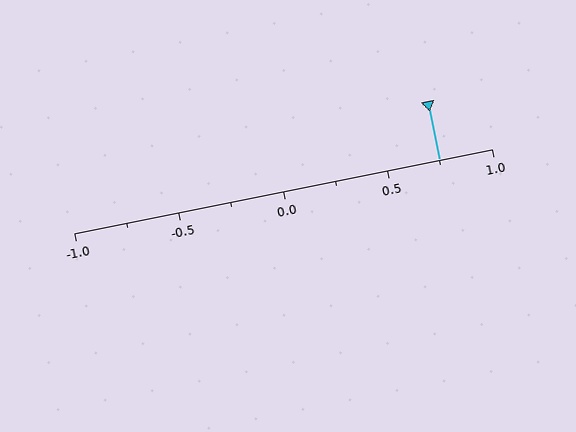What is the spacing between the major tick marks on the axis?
The major ticks are spaced 0.5 apart.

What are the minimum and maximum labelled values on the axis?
The axis runs from -1.0 to 1.0.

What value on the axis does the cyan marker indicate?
The marker indicates approximately 0.75.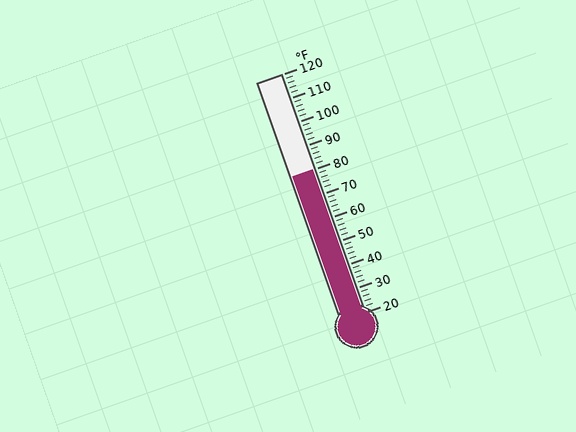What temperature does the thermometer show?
The thermometer shows approximately 80°F.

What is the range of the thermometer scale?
The thermometer scale ranges from 20°F to 120°F.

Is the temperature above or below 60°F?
The temperature is above 60°F.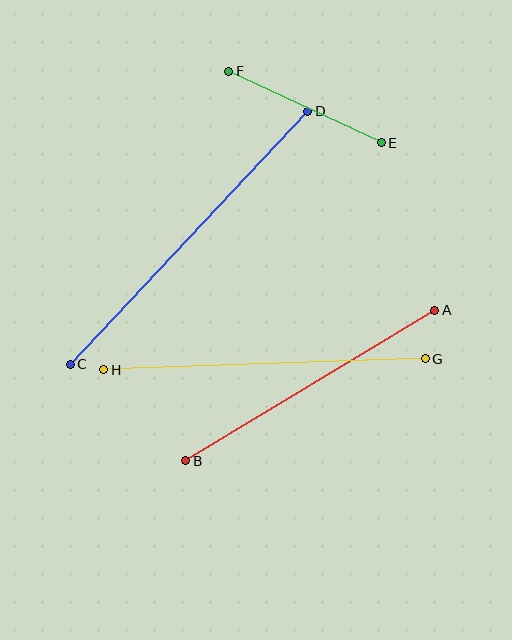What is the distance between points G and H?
The distance is approximately 322 pixels.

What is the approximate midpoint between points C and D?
The midpoint is at approximately (189, 238) pixels.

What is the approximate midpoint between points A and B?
The midpoint is at approximately (310, 385) pixels.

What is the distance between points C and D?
The distance is approximately 347 pixels.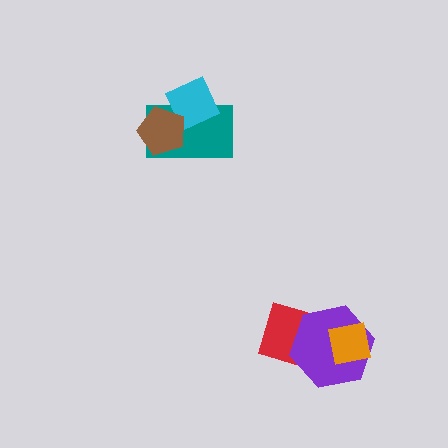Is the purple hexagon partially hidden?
Yes, it is partially covered by another shape.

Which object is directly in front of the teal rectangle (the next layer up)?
The cyan diamond is directly in front of the teal rectangle.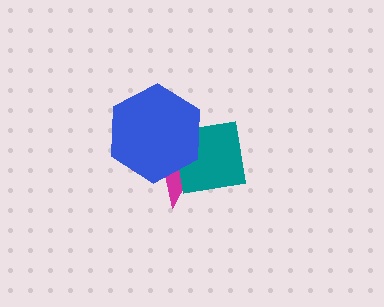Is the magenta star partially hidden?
Yes, it is partially covered by another shape.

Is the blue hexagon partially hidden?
No, no other shape covers it.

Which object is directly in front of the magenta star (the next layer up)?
The teal square is directly in front of the magenta star.